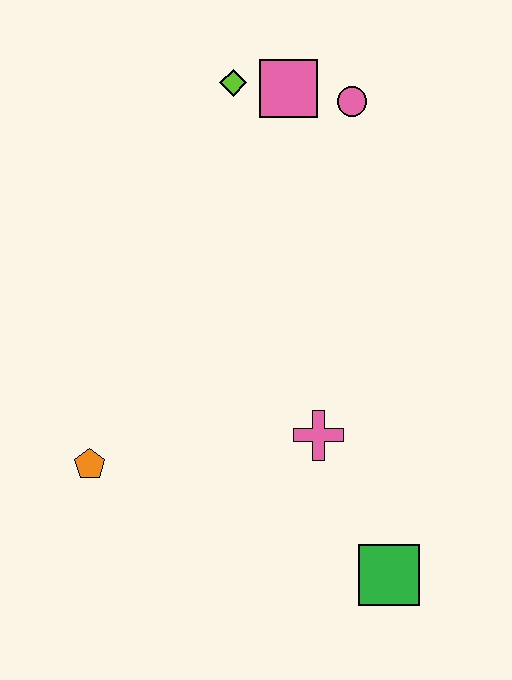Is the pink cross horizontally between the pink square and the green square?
Yes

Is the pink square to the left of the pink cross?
Yes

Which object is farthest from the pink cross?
The lime diamond is farthest from the pink cross.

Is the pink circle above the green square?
Yes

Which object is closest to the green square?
The pink cross is closest to the green square.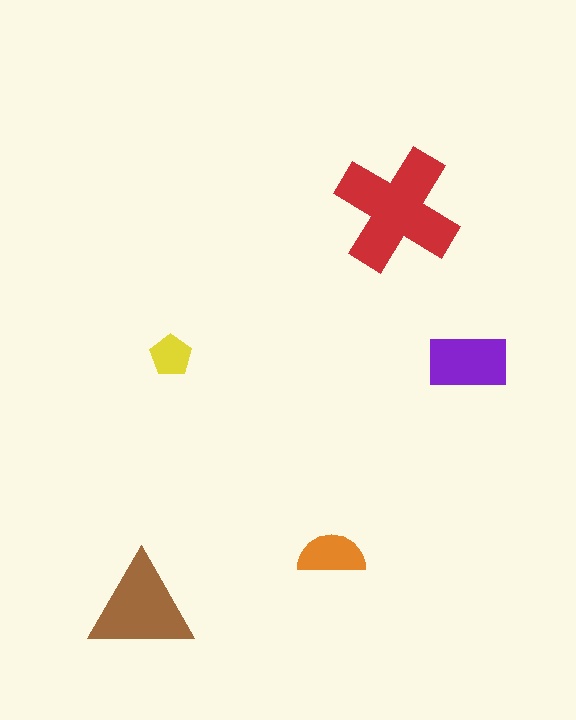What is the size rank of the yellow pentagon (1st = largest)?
5th.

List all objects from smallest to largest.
The yellow pentagon, the orange semicircle, the purple rectangle, the brown triangle, the red cross.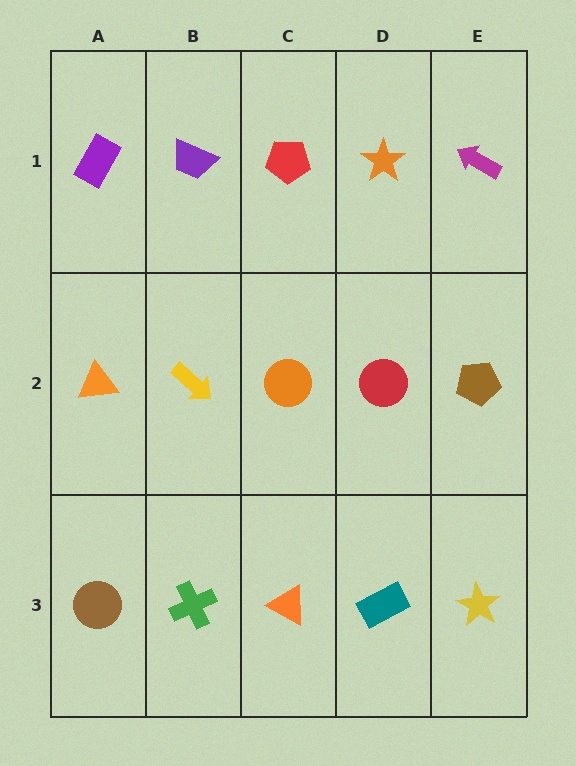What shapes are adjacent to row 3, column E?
A brown pentagon (row 2, column E), a teal rectangle (row 3, column D).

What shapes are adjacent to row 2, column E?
A magenta arrow (row 1, column E), a yellow star (row 3, column E), a red circle (row 2, column D).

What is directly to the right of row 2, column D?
A brown pentagon.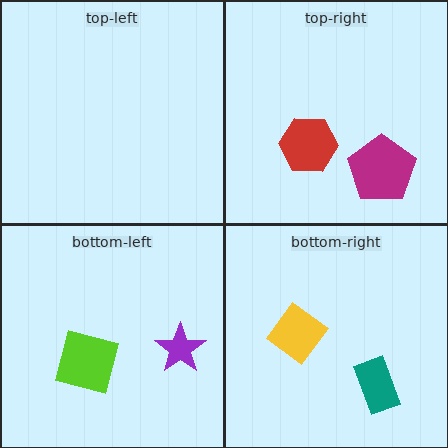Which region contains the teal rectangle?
The bottom-right region.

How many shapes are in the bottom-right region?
2.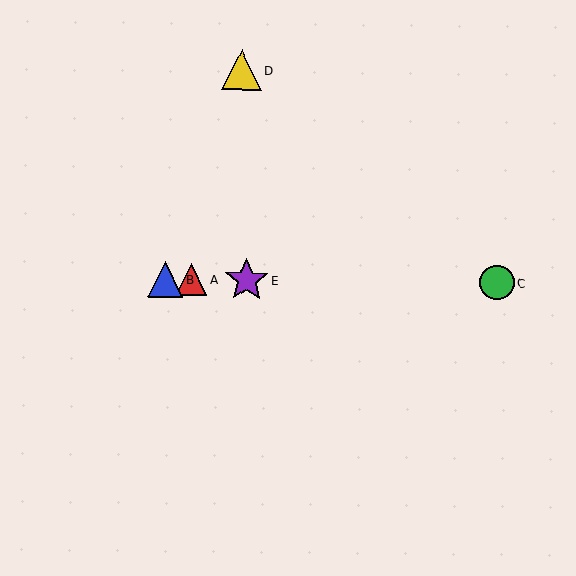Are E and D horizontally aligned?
No, E is at y≈280 and D is at y≈70.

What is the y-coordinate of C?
Object C is at y≈283.